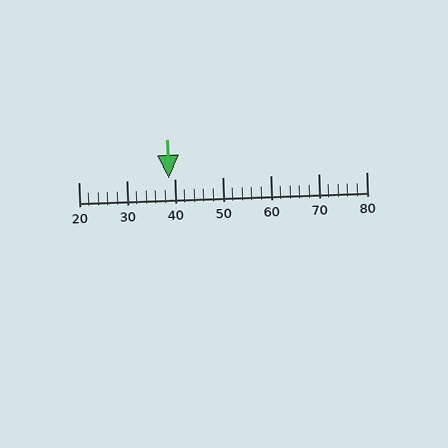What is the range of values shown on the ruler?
The ruler shows values from 20 to 80.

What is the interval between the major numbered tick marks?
The major tick marks are spaced 10 units apart.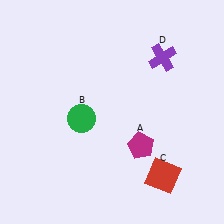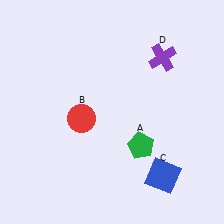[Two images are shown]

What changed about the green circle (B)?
In Image 1, B is green. In Image 2, it changed to red.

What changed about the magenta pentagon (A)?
In Image 1, A is magenta. In Image 2, it changed to green.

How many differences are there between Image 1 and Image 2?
There are 3 differences between the two images.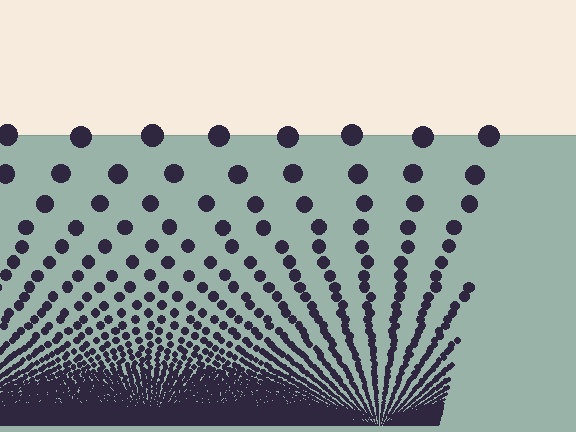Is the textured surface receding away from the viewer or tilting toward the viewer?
The surface appears to tilt toward the viewer. Texture elements get larger and sparser toward the top.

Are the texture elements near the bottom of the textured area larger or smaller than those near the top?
Smaller. The gradient is inverted — elements near the bottom are smaller and denser.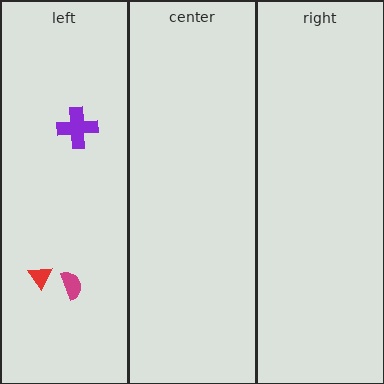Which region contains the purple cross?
The left region.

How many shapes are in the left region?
3.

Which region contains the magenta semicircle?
The left region.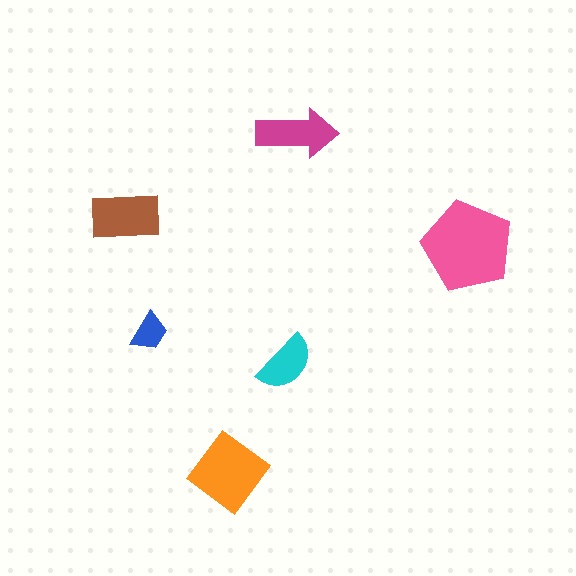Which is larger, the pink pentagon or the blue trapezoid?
The pink pentagon.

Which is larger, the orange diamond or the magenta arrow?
The orange diamond.